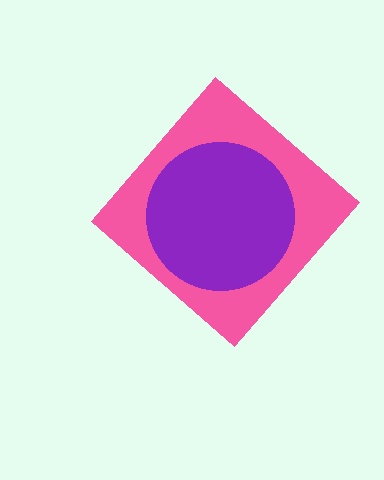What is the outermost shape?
The pink diamond.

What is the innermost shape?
The purple circle.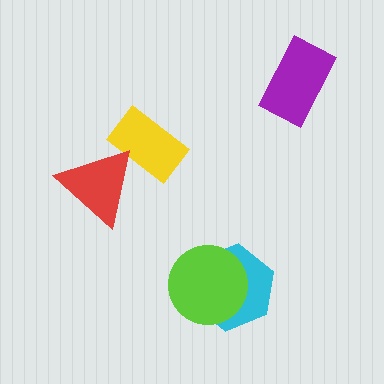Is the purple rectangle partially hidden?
No, no other shape covers it.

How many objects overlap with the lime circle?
1 object overlaps with the lime circle.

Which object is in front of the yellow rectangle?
The red triangle is in front of the yellow rectangle.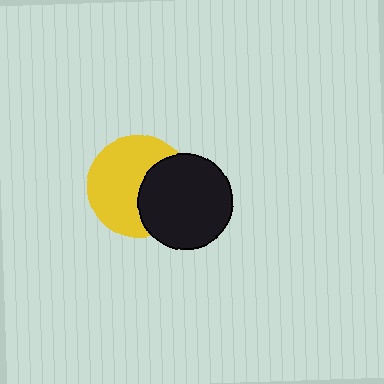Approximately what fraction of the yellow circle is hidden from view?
Roughly 37% of the yellow circle is hidden behind the black circle.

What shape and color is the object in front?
The object in front is a black circle.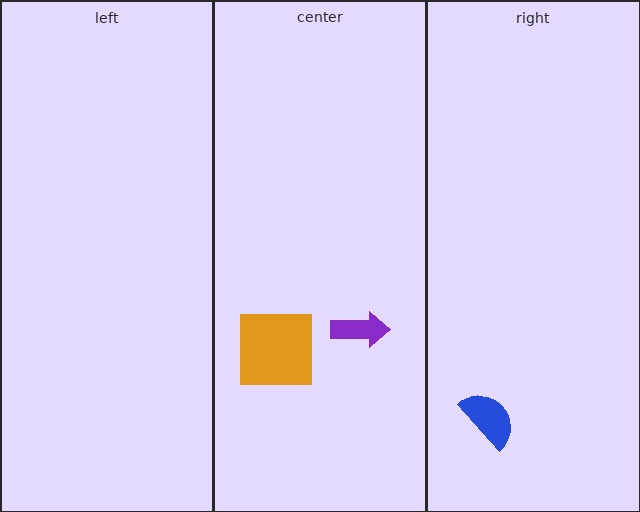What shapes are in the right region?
The blue semicircle.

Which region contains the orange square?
The center region.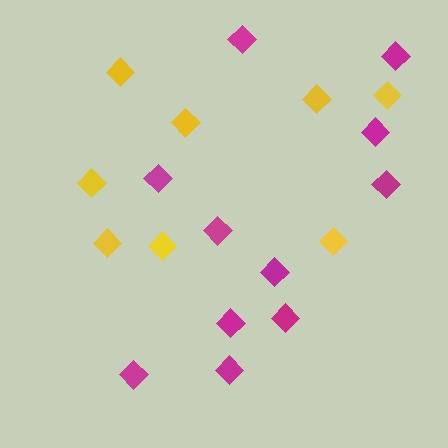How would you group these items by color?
There are 2 groups: one group of magenta diamonds (11) and one group of yellow diamonds (8).